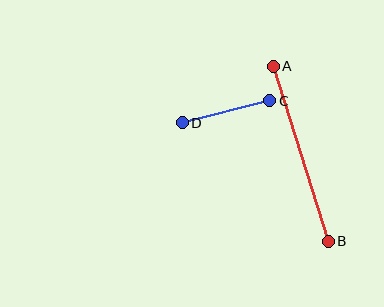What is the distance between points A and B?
The distance is approximately 183 pixels.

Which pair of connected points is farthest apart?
Points A and B are farthest apart.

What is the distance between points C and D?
The distance is approximately 90 pixels.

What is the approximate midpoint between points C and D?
The midpoint is at approximately (226, 112) pixels.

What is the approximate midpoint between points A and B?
The midpoint is at approximately (301, 154) pixels.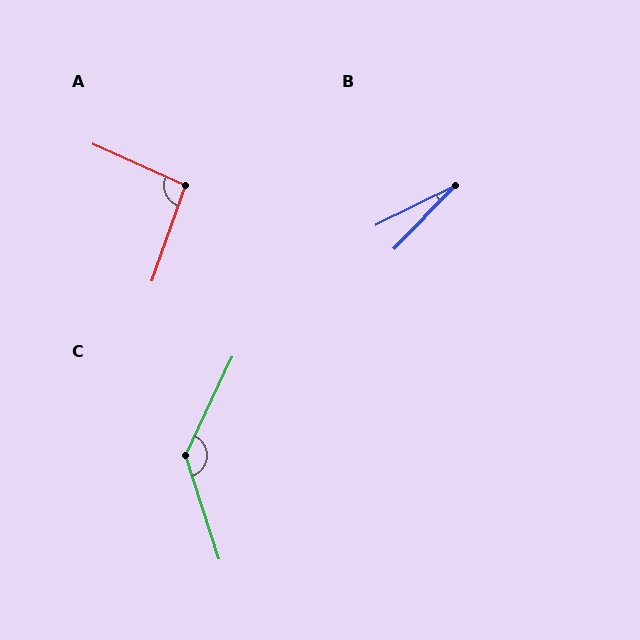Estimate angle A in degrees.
Approximately 95 degrees.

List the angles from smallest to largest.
B (20°), A (95°), C (137°).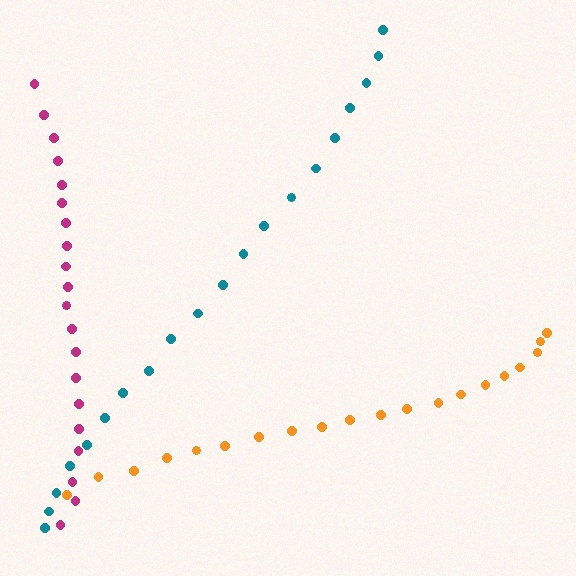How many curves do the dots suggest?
There are 3 distinct paths.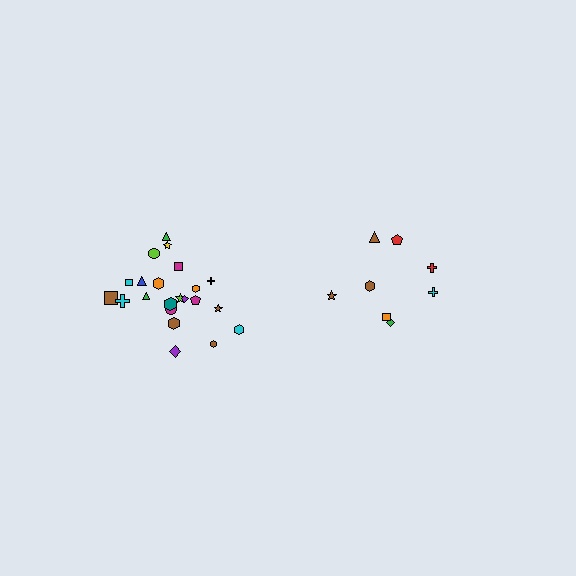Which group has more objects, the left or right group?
The left group.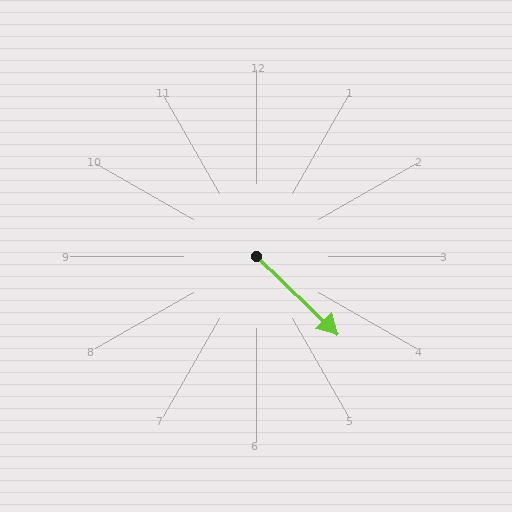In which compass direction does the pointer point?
Southeast.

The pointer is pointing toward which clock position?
Roughly 4 o'clock.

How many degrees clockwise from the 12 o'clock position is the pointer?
Approximately 134 degrees.